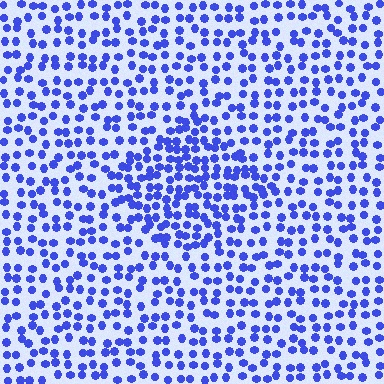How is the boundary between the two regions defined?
The boundary is defined by a change in element density (approximately 1.7x ratio). All elements are the same color, size, and shape.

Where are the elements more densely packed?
The elements are more densely packed inside the diamond boundary.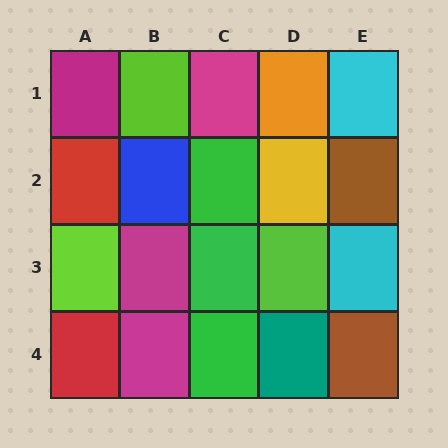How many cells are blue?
1 cell is blue.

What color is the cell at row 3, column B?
Magenta.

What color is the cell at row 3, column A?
Lime.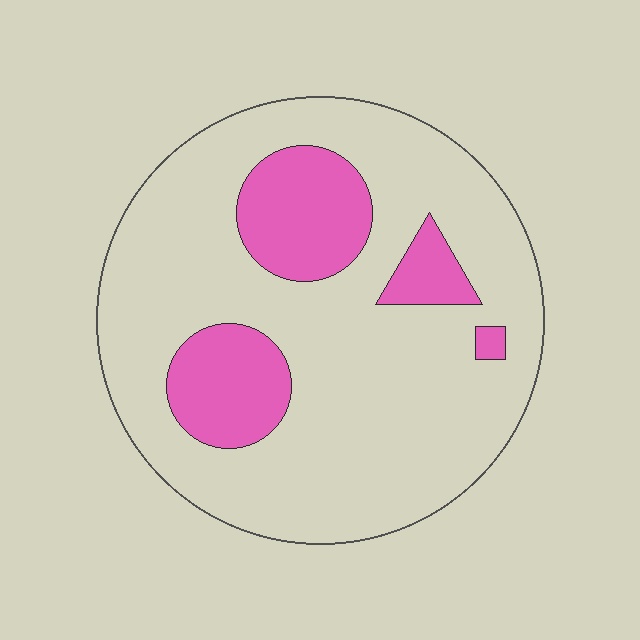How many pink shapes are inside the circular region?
4.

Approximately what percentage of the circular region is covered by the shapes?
Approximately 20%.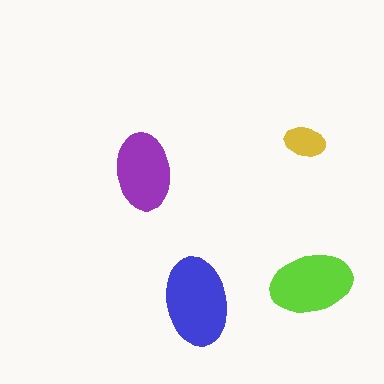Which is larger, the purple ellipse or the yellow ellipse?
The purple one.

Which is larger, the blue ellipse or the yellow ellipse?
The blue one.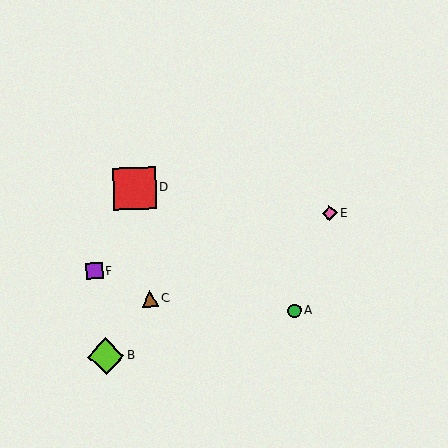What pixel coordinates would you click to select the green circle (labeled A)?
Click at (294, 311) to select the green circle A.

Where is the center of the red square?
The center of the red square is at (135, 188).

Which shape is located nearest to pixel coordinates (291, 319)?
The green circle (labeled A) at (294, 311) is nearest to that location.